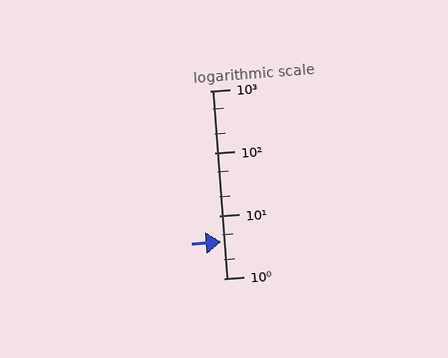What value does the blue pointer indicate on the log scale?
The pointer indicates approximately 3.8.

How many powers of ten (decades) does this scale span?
The scale spans 3 decades, from 1 to 1000.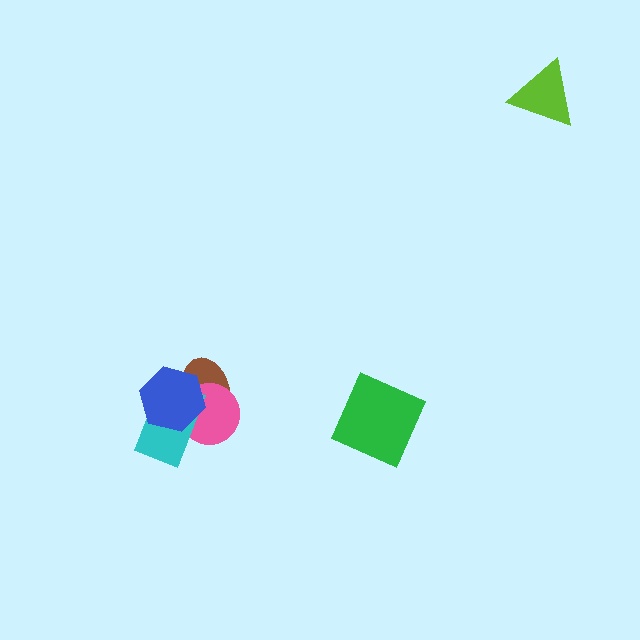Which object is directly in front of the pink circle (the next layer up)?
The cyan rectangle is directly in front of the pink circle.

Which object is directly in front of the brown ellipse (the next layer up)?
The pink circle is directly in front of the brown ellipse.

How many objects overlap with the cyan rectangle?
3 objects overlap with the cyan rectangle.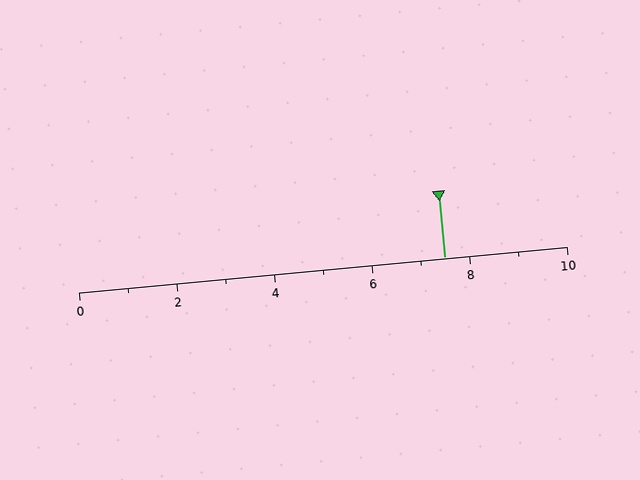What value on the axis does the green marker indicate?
The marker indicates approximately 7.5.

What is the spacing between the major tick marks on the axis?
The major ticks are spaced 2 apart.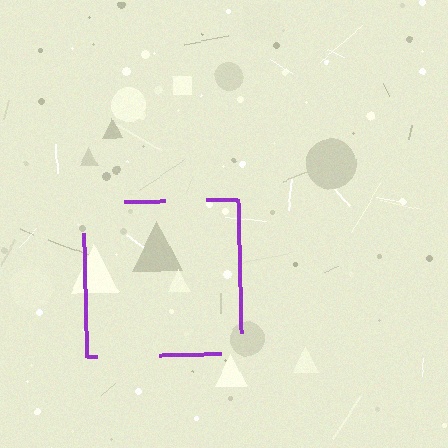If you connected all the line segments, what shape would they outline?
They would outline a square.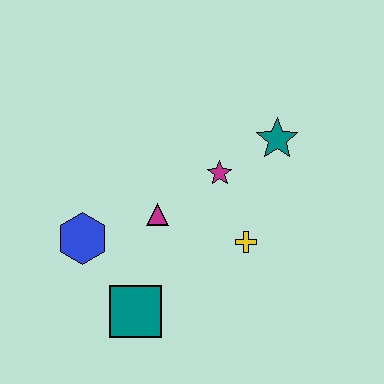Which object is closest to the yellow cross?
The magenta star is closest to the yellow cross.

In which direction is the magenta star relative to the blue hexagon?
The magenta star is to the right of the blue hexagon.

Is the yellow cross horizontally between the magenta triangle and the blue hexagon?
No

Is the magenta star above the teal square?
Yes